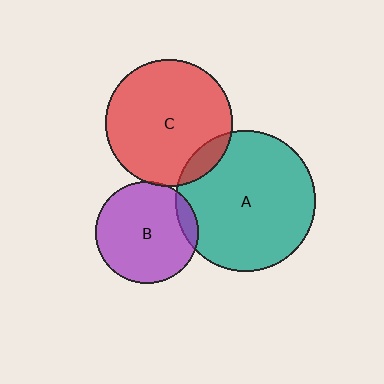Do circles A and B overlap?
Yes.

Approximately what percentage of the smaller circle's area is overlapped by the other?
Approximately 10%.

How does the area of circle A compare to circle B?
Approximately 1.9 times.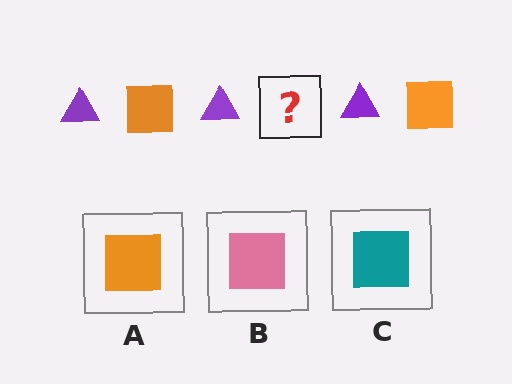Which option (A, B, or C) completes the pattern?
A.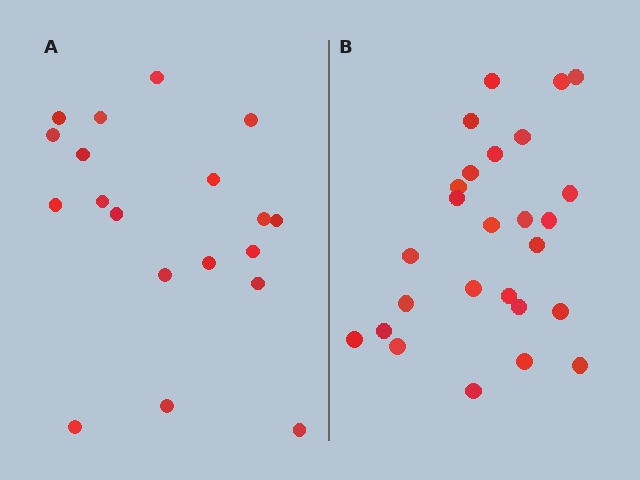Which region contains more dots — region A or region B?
Region B (the right region) has more dots.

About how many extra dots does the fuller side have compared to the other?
Region B has roughly 8 or so more dots than region A.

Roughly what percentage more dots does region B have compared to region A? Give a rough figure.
About 35% more.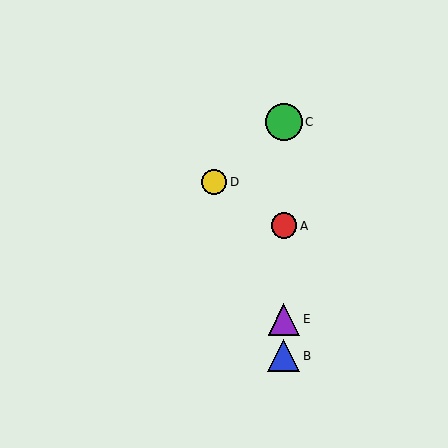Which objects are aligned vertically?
Objects A, B, C, E are aligned vertically.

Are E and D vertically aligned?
No, E is at x≈284 and D is at x≈214.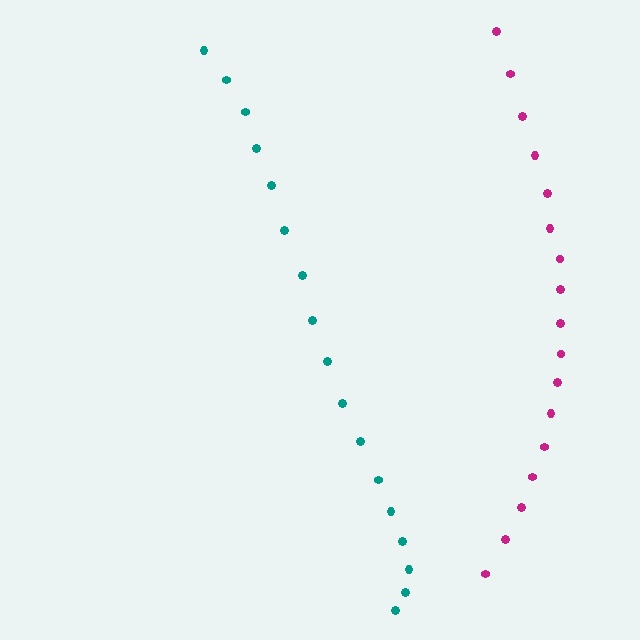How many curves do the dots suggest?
There are 2 distinct paths.